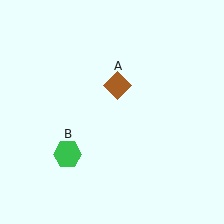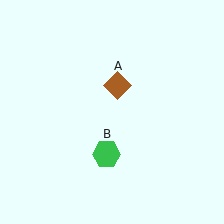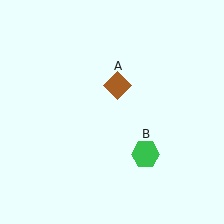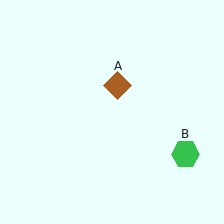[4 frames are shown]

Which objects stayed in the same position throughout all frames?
Brown diamond (object A) remained stationary.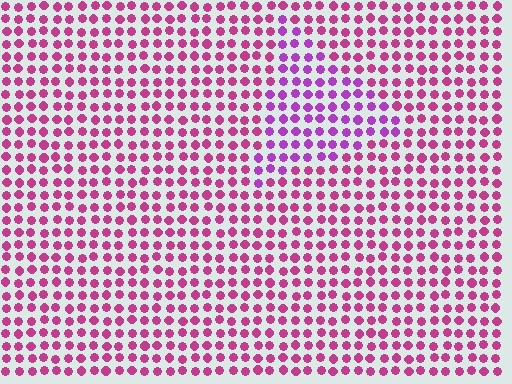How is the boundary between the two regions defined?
The boundary is defined purely by a slight shift in hue (about 32 degrees). Spacing, size, and orientation are identical on both sides.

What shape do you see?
I see a triangle.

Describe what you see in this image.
The image is filled with small magenta elements in a uniform arrangement. A triangle-shaped region is visible where the elements are tinted to a slightly different hue, forming a subtle color boundary.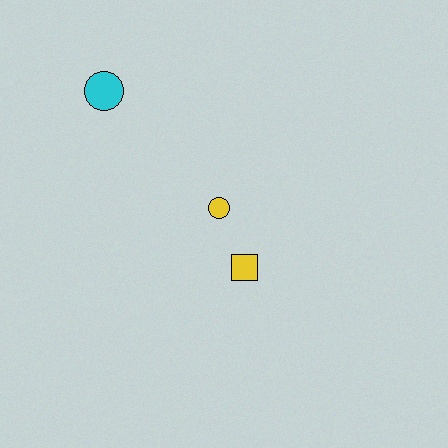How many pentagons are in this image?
There are no pentagons.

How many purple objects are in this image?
There are no purple objects.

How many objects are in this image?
There are 3 objects.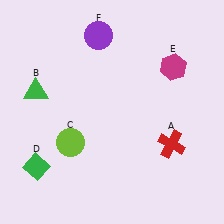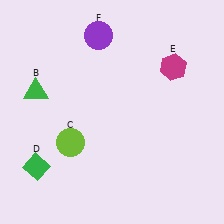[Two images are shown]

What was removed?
The red cross (A) was removed in Image 2.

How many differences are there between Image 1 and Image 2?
There is 1 difference between the two images.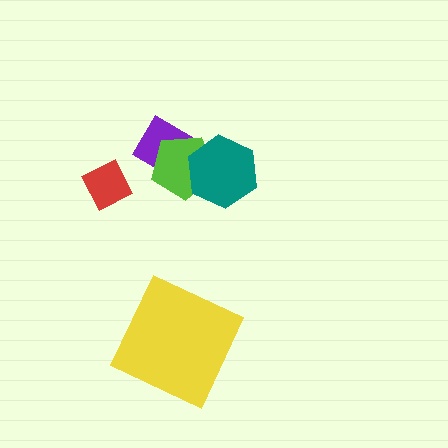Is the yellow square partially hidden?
No, no other shape covers it.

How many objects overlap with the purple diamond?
1 object overlaps with the purple diamond.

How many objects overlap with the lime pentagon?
2 objects overlap with the lime pentagon.